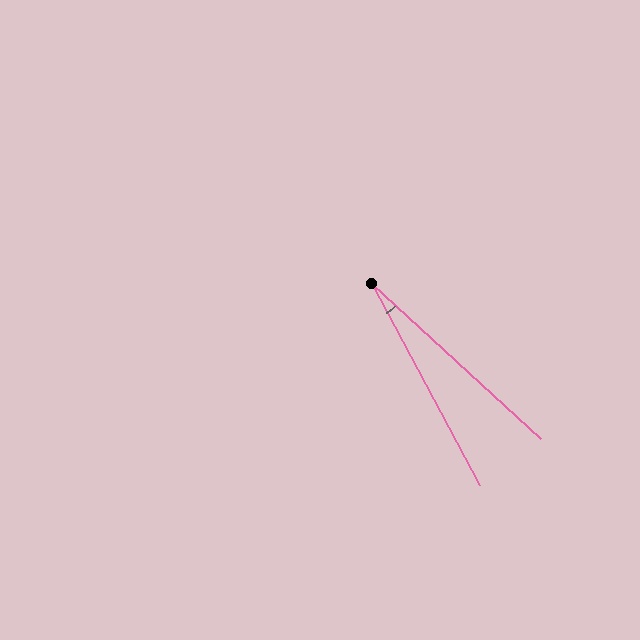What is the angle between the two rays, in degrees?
Approximately 19 degrees.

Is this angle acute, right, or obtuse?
It is acute.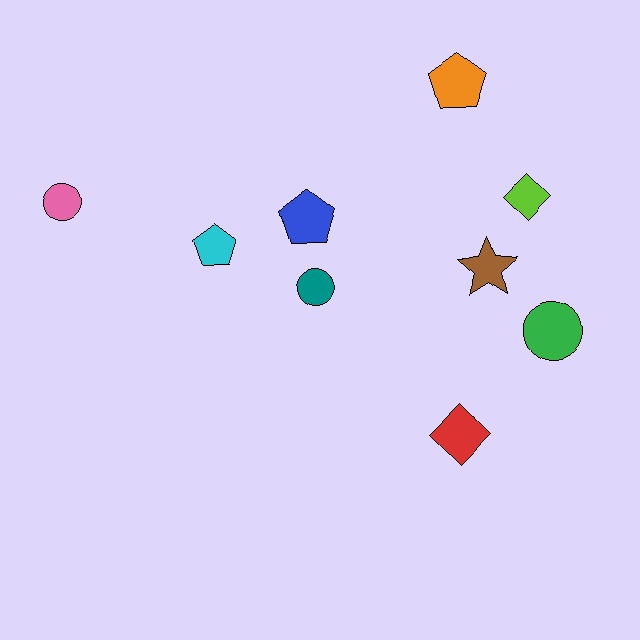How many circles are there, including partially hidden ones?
There are 3 circles.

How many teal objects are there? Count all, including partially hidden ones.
There is 1 teal object.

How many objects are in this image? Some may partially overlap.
There are 9 objects.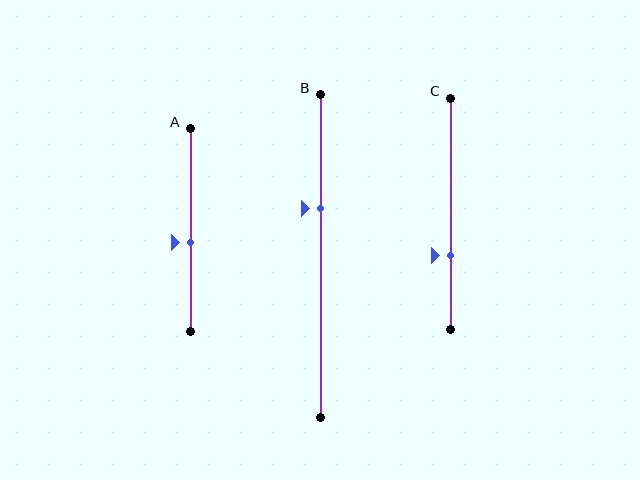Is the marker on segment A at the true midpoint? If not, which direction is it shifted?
No, the marker on segment A is shifted downward by about 6% of the segment length.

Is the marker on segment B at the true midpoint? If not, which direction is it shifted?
No, the marker on segment B is shifted upward by about 15% of the segment length.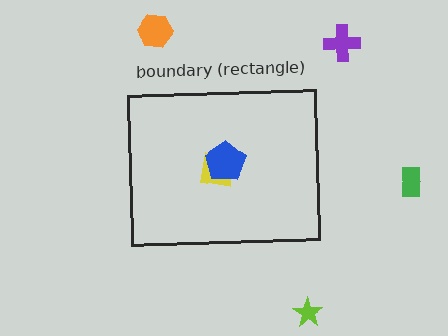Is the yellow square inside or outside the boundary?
Inside.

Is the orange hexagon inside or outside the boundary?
Outside.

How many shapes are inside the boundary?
2 inside, 4 outside.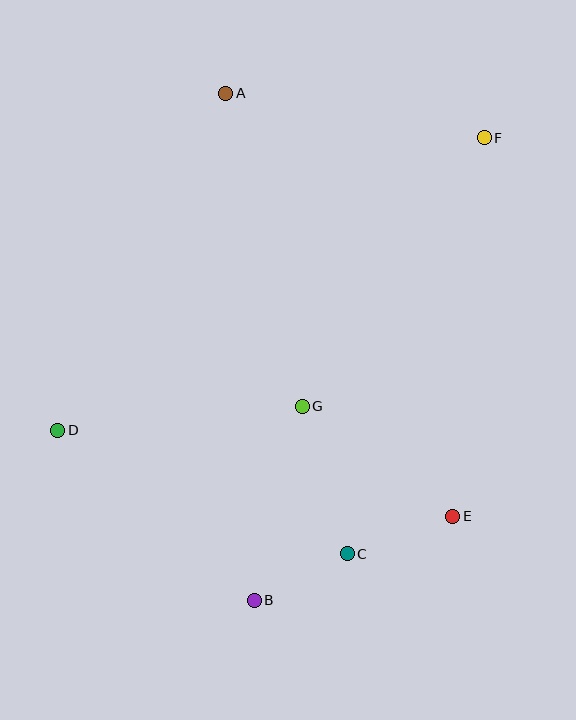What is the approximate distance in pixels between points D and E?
The distance between D and E is approximately 405 pixels.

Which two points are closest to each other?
Points B and C are closest to each other.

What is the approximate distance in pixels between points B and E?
The distance between B and E is approximately 216 pixels.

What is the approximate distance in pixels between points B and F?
The distance between B and F is approximately 517 pixels.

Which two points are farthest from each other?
Points D and F are farthest from each other.